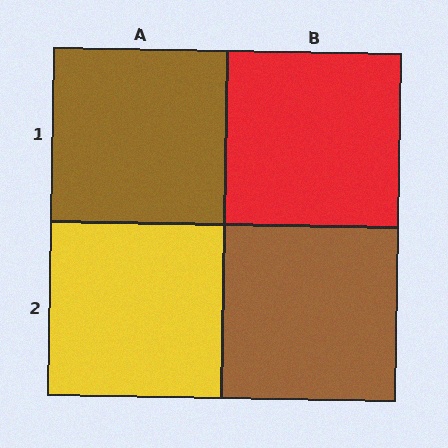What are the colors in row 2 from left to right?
Yellow, brown.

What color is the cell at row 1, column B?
Red.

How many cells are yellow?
1 cell is yellow.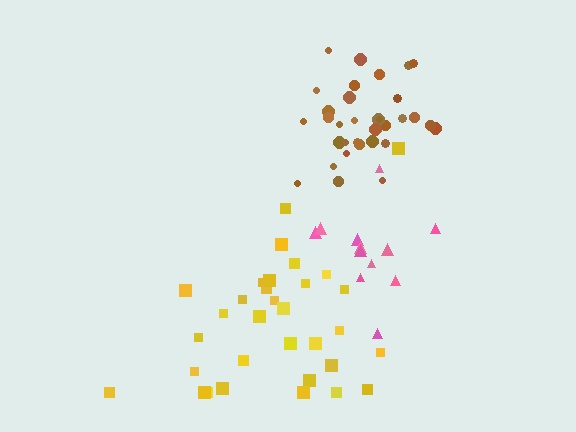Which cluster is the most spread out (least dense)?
Pink.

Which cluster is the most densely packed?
Brown.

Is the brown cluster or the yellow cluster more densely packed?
Brown.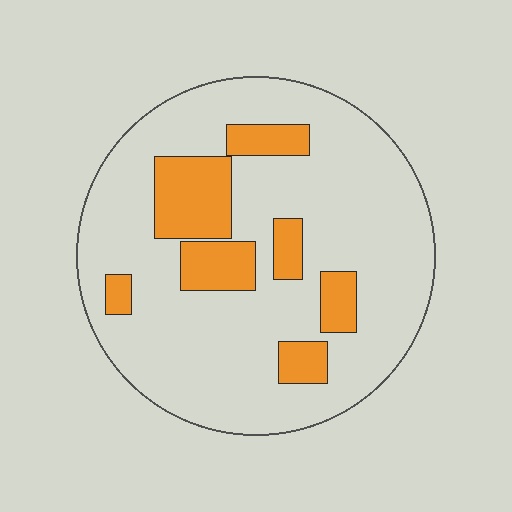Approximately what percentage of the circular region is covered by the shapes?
Approximately 20%.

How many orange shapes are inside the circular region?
7.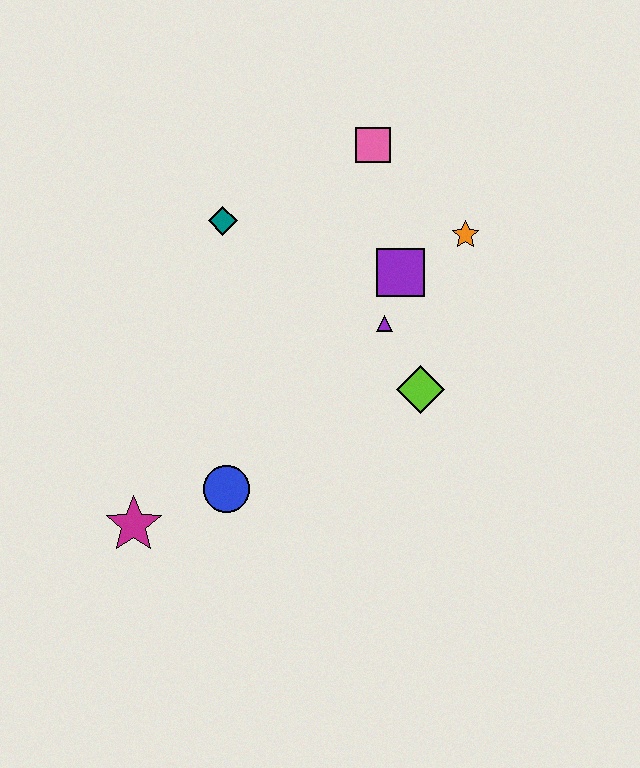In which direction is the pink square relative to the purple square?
The pink square is above the purple square.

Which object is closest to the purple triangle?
The purple square is closest to the purple triangle.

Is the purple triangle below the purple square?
Yes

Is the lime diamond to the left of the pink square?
No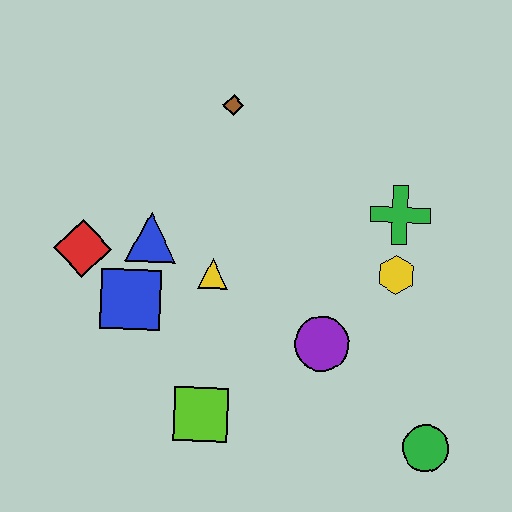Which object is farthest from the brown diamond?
The green circle is farthest from the brown diamond.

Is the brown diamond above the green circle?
Yes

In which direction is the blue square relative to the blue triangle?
The blue square is below the blue triangle.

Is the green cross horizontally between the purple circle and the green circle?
Yes